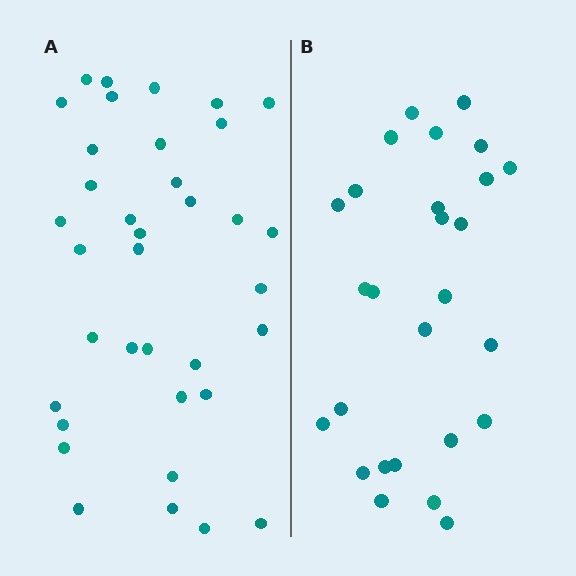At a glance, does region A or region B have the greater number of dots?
Region A (the left region) has more dots.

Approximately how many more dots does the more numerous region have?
Region A has roughly 8 or so more dots than region B.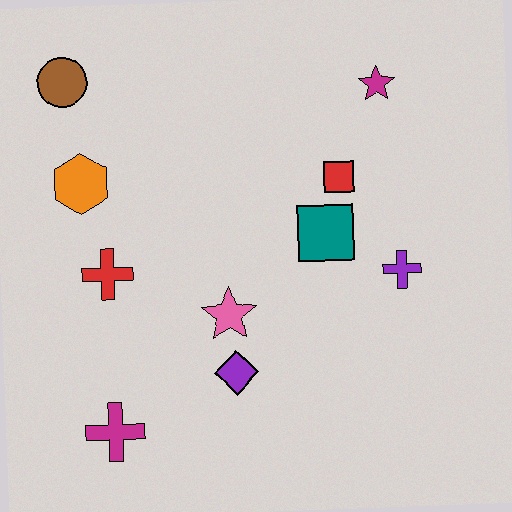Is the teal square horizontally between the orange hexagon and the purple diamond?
No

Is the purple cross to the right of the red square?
Yes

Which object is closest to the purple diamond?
The pink star is closest to the purple diamond.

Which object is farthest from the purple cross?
The brown circle is farthest from the purple cross.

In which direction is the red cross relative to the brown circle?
The red cross is below the brown circle.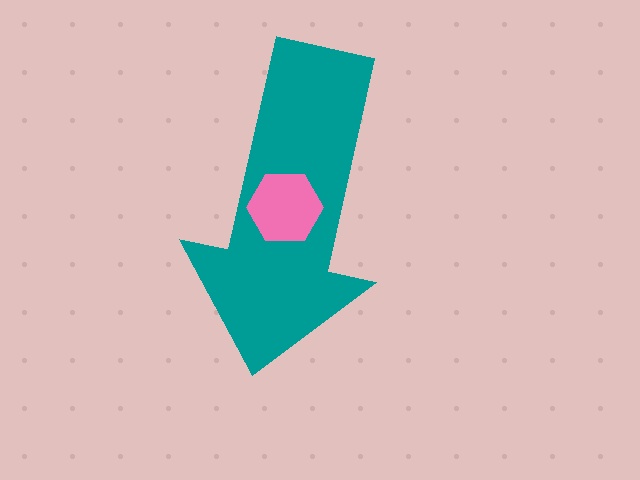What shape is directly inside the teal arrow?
The pink hexagon.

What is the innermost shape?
The pink hexagon.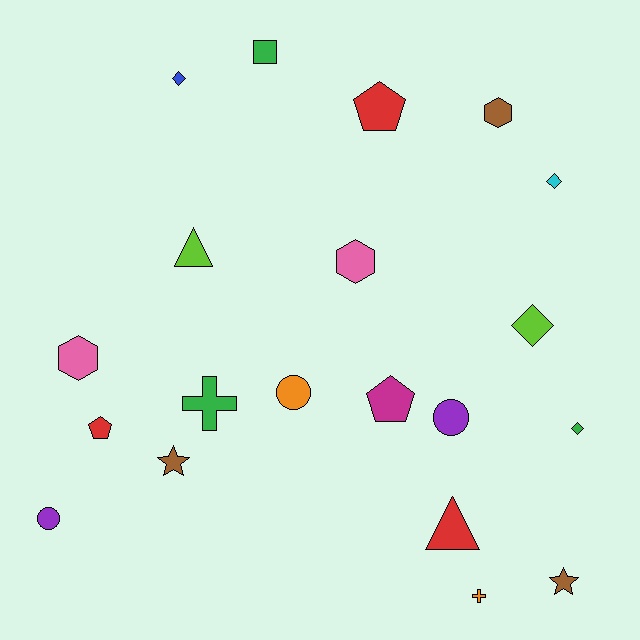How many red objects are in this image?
There are 3 red objects.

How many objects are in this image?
There are 20 objects.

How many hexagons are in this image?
There are 3 hexagons.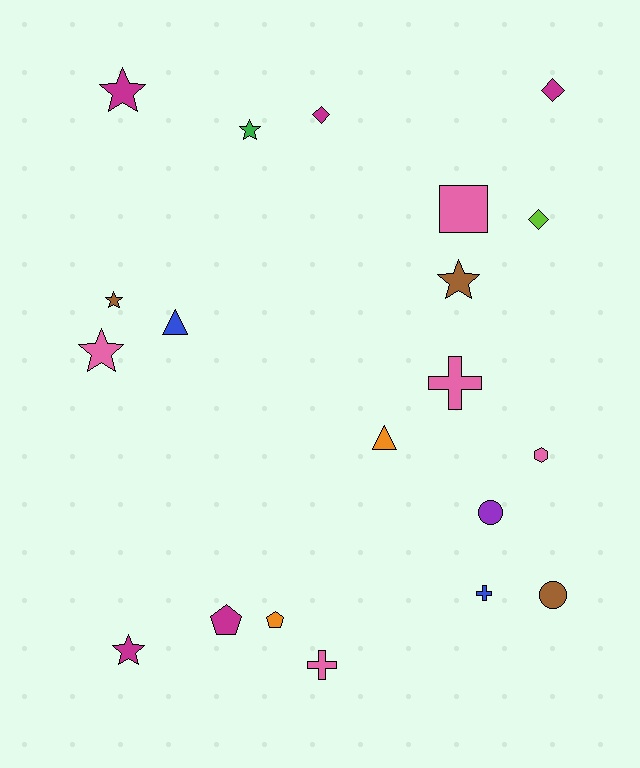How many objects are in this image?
There are 20 objects.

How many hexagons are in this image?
There is 1 hexagon.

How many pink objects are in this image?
There are 5 pink objects.